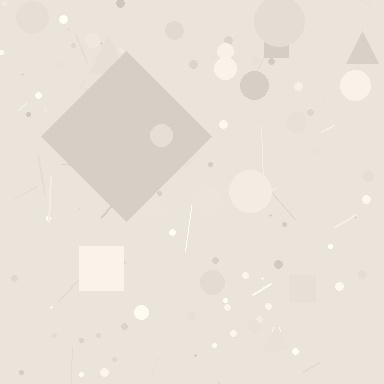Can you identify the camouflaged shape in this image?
The camouflaged shape is a diamond.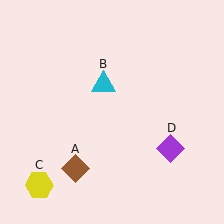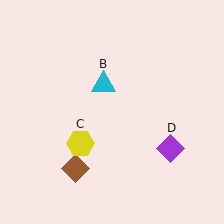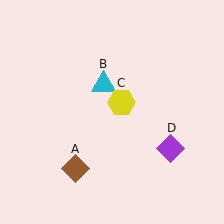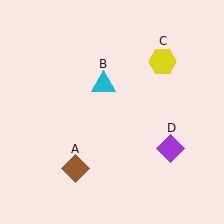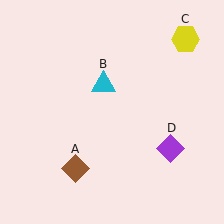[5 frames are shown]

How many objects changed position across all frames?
1 object changed position: yellow hexagon (object C).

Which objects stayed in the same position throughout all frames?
Brown diamond (object A) and cyan triangle (object B) and purple diamond (object D) remained stationary.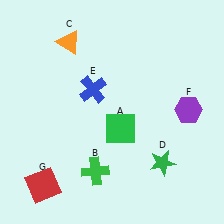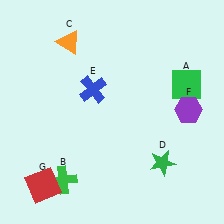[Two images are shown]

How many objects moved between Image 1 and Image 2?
2 objects moved between the two images.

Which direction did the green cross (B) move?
The green cross (B) moved left.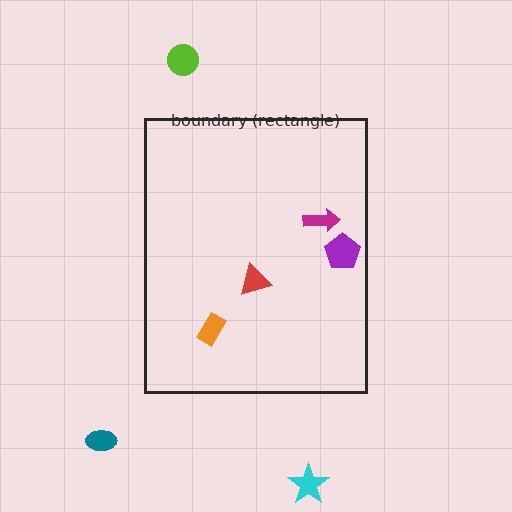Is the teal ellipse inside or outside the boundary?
Outside.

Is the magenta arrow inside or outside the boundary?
Inside.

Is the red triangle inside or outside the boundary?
Inside.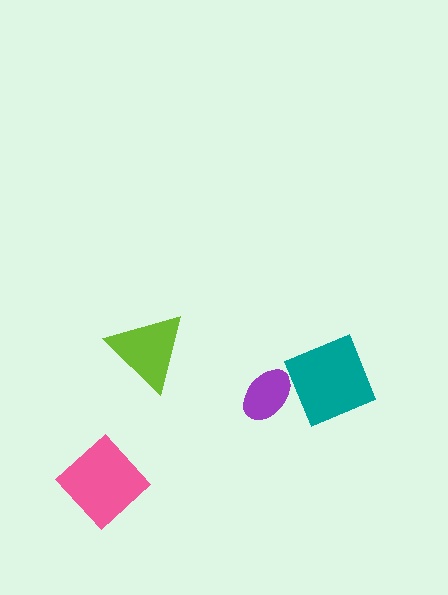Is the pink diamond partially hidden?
No, no other shape covers it.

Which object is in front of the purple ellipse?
The teal diamond is in front of the purple ellipse.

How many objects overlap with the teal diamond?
1 object overlaps with the teal diamond.